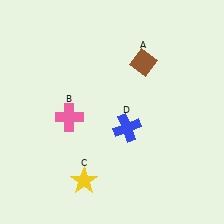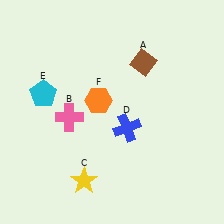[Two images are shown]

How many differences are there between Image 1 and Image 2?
There are 2 differences between the two images.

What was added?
A cyan pentagon (E), an orange hexagon (F) were added in Image 2.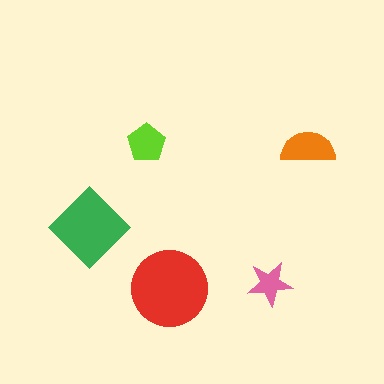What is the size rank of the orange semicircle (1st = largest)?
3rd.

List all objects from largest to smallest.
The red circle, the green diamond, the orange semicircle, the lime pentagon, the pink star.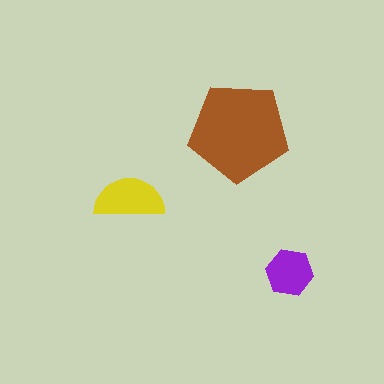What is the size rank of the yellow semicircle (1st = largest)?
2nd.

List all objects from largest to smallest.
The brown pentagon, the yellow semicircle, the purple hexagon.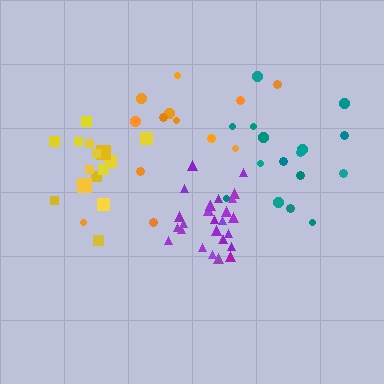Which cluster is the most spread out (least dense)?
Orange.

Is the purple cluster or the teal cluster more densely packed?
Purple.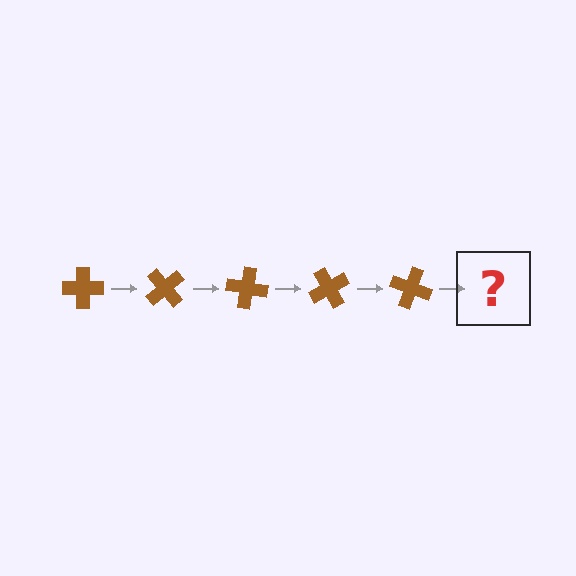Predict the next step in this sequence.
The next step is a brown cross rotated 250 degrees.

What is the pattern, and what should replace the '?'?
The pattern is that the cross rotates 50 degrees each step. The '?' should be a brown cross rotated 250 degrees.